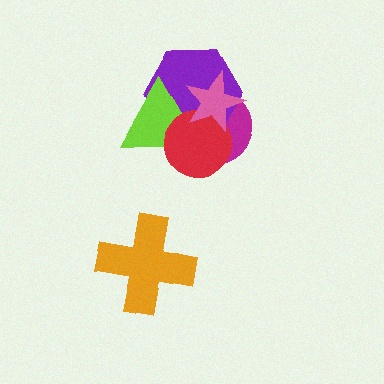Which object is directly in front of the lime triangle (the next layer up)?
The red circle is directly in front of the lime triangle.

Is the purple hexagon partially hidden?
Yes, it is partially covered by another shape.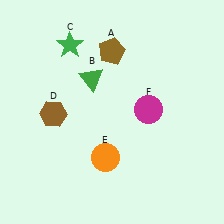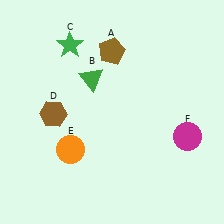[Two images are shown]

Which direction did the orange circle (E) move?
The orange circle (E) moved left.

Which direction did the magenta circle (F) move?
The magenta circle (F) moved right.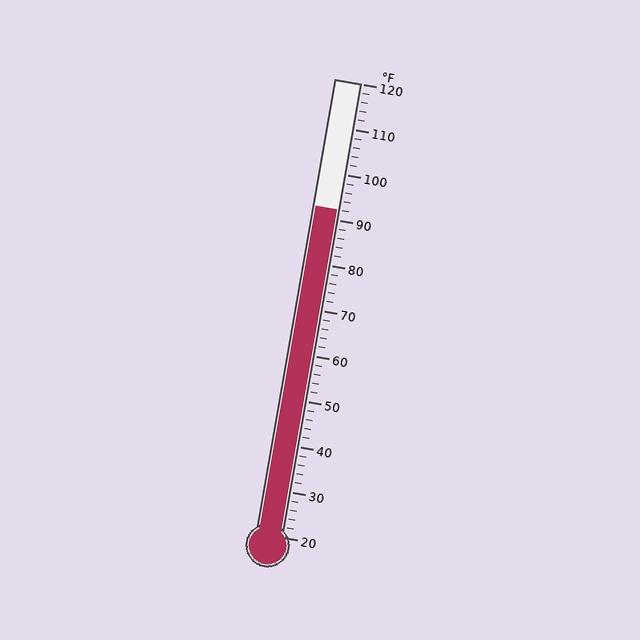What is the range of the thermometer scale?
The thermometer scale ranges from 20°F to 120°F.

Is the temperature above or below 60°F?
The temperature is above 60°F.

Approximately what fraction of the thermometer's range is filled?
The thermometer is filled to approximately 70% of its range.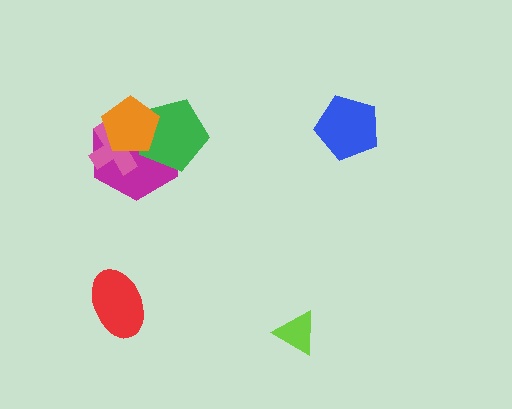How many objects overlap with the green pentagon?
3 objects overlap with the green pentagon.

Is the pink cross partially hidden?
Yes, it is partially covered by another shape.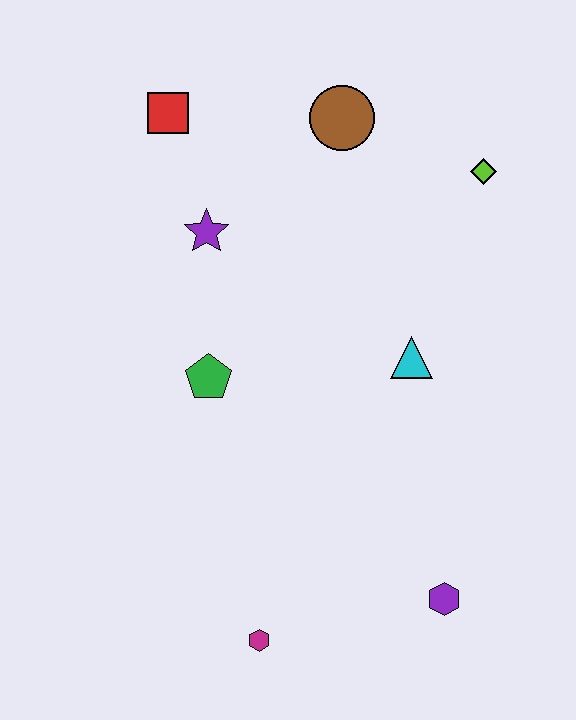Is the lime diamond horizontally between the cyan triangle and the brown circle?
No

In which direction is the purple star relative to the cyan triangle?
The purple star is to the left of the cyan triangle.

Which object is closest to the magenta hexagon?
The purple hexagon is closest to the magenta hexagon.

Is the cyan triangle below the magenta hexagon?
No